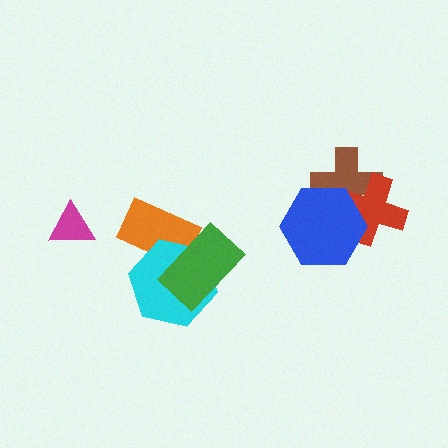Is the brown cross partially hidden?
Yes, it is partially covered by another shape.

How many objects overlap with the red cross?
2 objects overlap with the red cross.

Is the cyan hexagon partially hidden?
Yes, it is partially covered by another shape.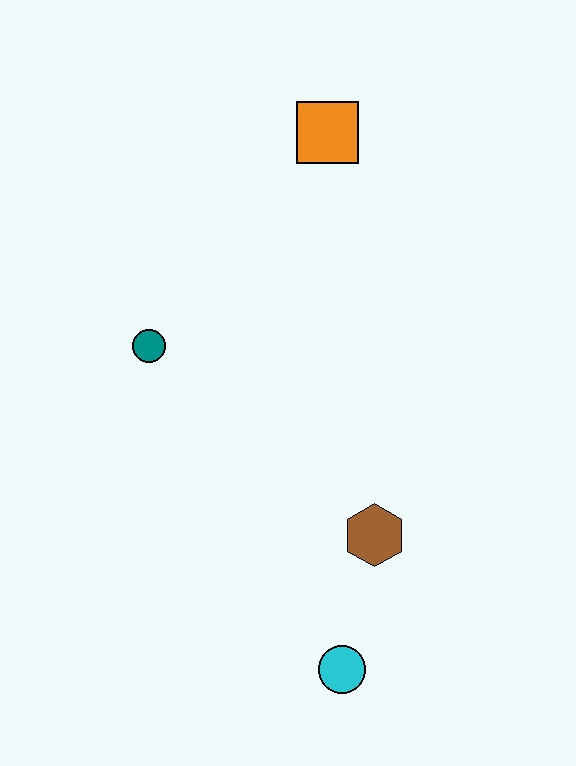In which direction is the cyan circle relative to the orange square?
The cyan circle is below the orange square.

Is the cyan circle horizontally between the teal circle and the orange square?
No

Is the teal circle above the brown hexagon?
Yes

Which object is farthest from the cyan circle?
The orange square is farthest from the cyan circle.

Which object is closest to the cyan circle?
The brown hexagon is closest to the cyan circle.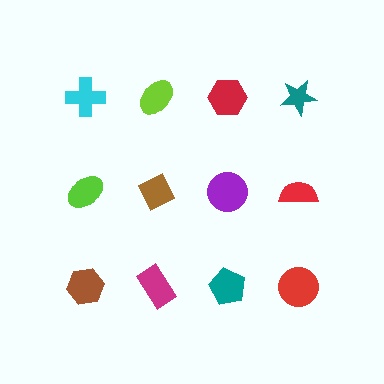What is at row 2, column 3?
A purple circle.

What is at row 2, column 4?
A red semicircle.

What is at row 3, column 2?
A magenta rectangle.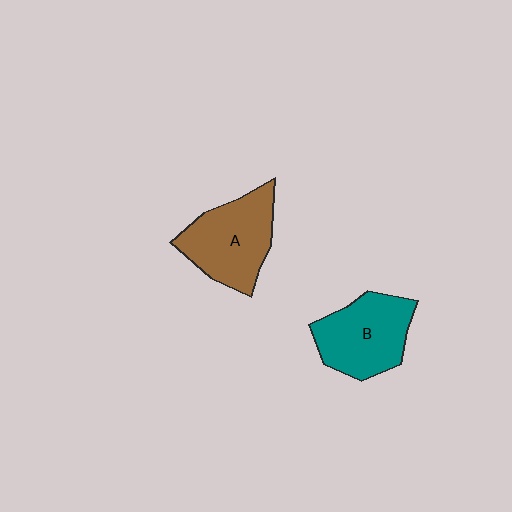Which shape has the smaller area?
Shape B (teal).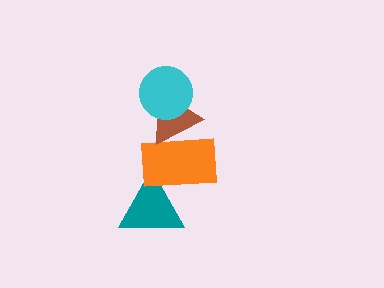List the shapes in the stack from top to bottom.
From top to bottom: the cyan circle, the brown triangle, the orange rectangle, the teal triangle.